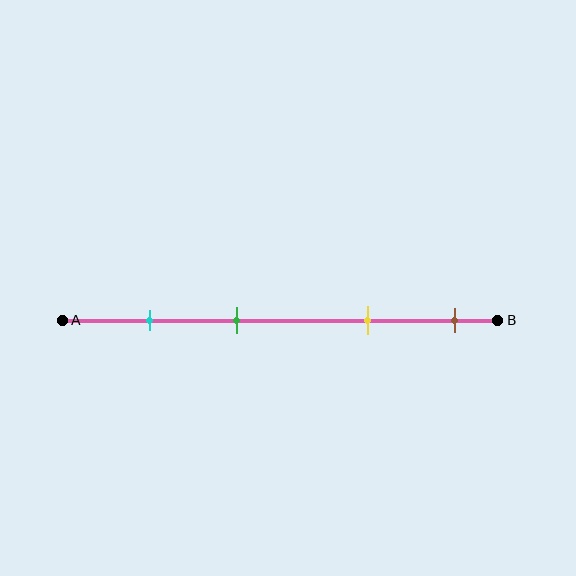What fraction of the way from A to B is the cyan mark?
The cyan mark is approximately 20% (0.2) of the way from A to B.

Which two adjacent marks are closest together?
The cyan and green marks are the closest adjacent pair.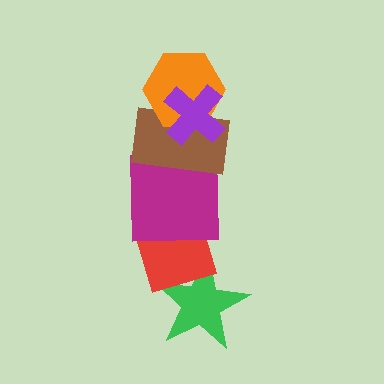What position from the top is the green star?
The green star is 6th from the top.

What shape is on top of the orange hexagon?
The purple cross is on top of the orange hexagon.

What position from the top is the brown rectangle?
The brown rectangle is 3rd from the top.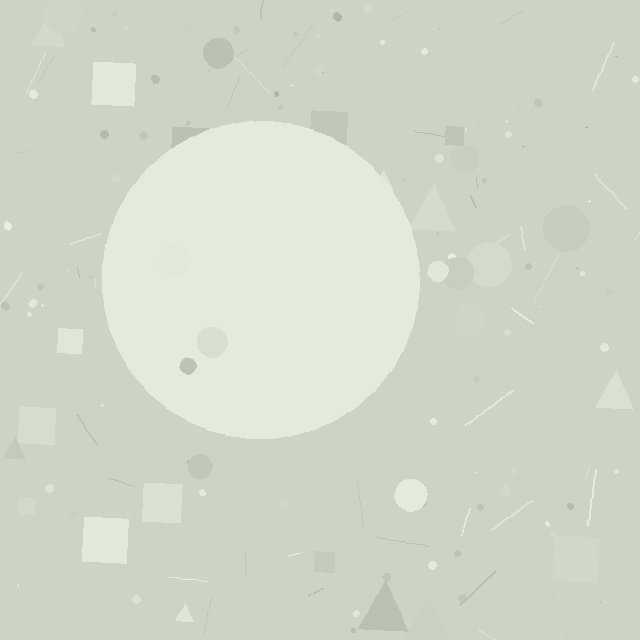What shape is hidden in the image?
A circle is hidden in the image.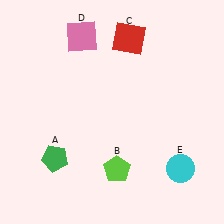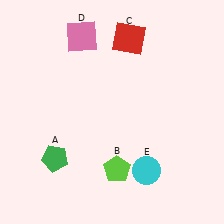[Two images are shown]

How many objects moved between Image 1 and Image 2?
1 object moved between the two images.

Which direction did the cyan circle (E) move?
The cyan circle (E) moved left.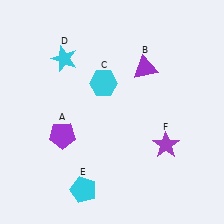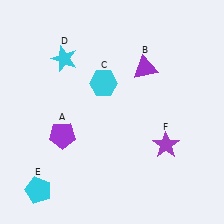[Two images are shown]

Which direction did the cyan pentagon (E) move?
The cyan pentagon (E) moved left.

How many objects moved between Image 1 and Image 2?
1 object moved between the two images.